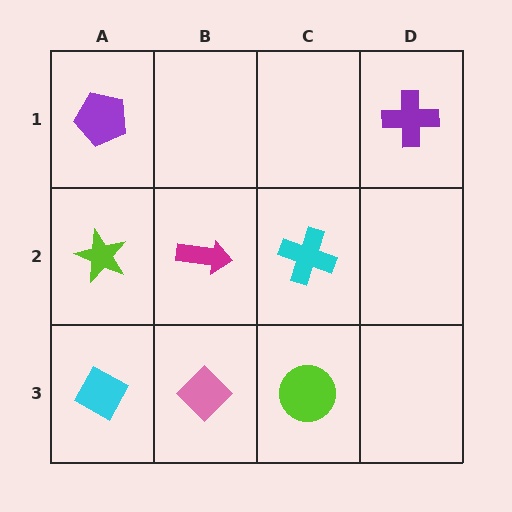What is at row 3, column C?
A lime circle.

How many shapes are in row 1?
2 shapes.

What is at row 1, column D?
A purple cross.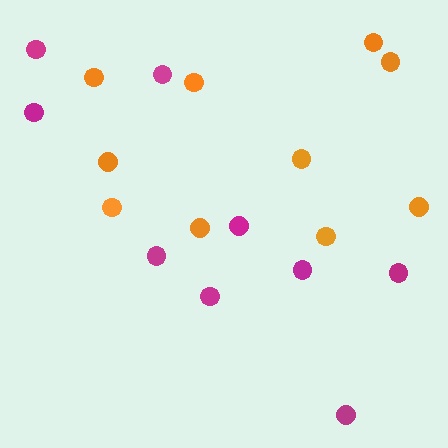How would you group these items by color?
There are 2 groups: one group of magenta circles (9) and one group of orange circles (10).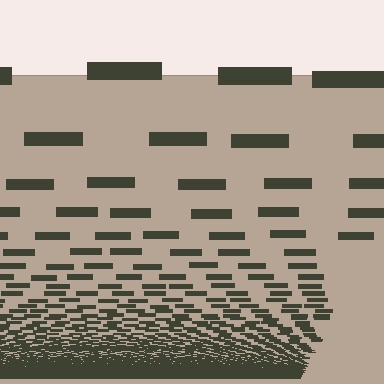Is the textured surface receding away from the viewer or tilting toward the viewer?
The surface appears to tilt toward the viewer. Texture elements get larger and sparser toward the top.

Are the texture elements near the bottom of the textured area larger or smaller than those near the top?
Smaller. The gradient is inverted — elements near the bottom are smaller and denser.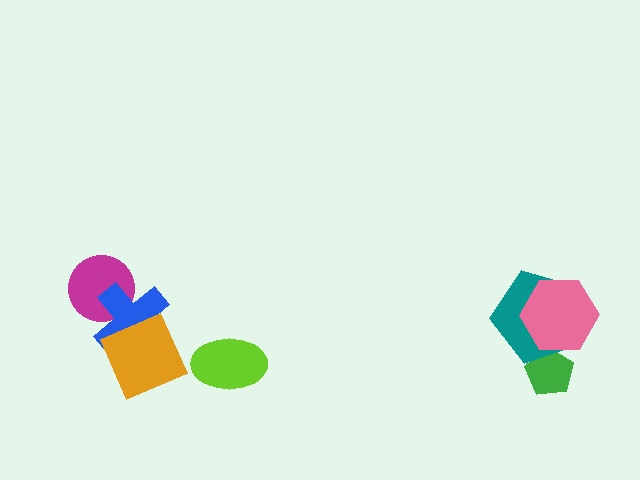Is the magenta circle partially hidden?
Yes, it is partially covered by another shape.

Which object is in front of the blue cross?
The orange diamond is in front of the blue cross.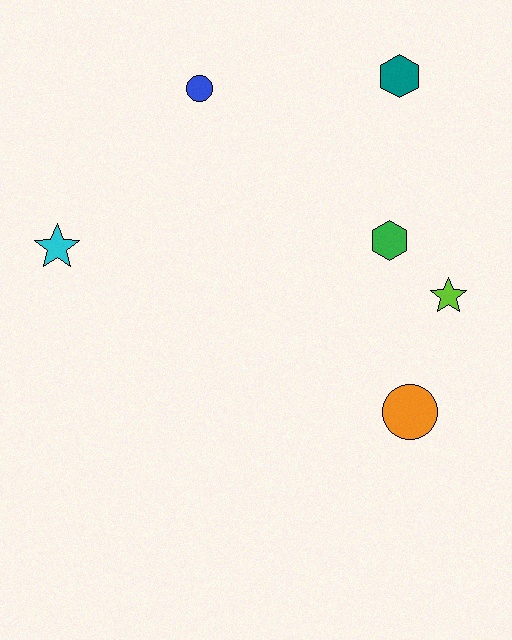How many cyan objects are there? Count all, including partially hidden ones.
There is 1 cyan object.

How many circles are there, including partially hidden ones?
There are 2 circles.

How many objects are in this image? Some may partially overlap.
There are 6 objects.